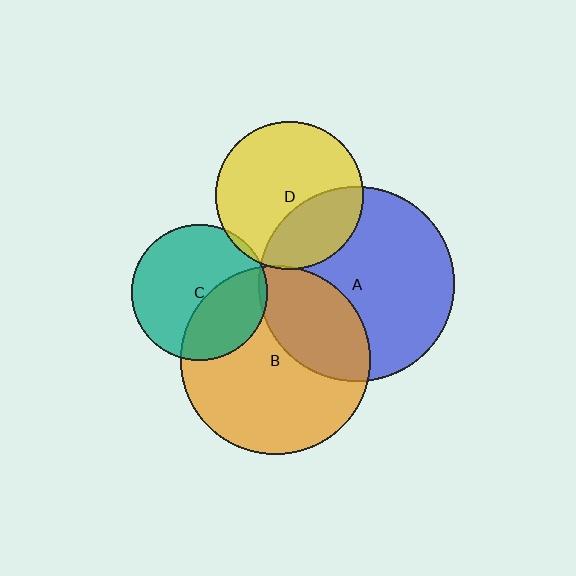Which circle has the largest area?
Circle A (blue).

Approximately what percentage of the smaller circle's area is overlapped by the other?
Approximately 5%.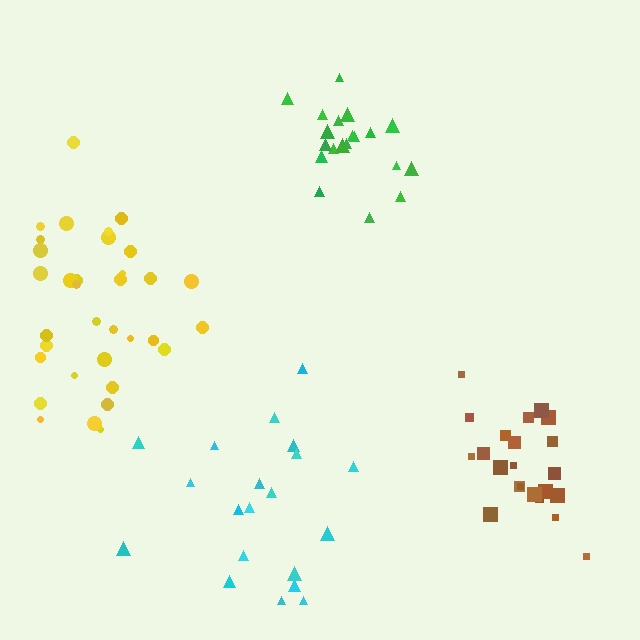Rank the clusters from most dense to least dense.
green, brown, yellow, cyan.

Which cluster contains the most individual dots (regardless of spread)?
Yellow (34).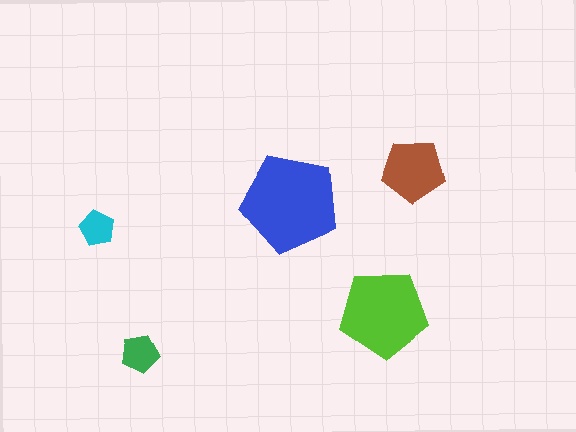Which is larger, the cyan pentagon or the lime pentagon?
The lime one.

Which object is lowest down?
The green pentagon is bottommost.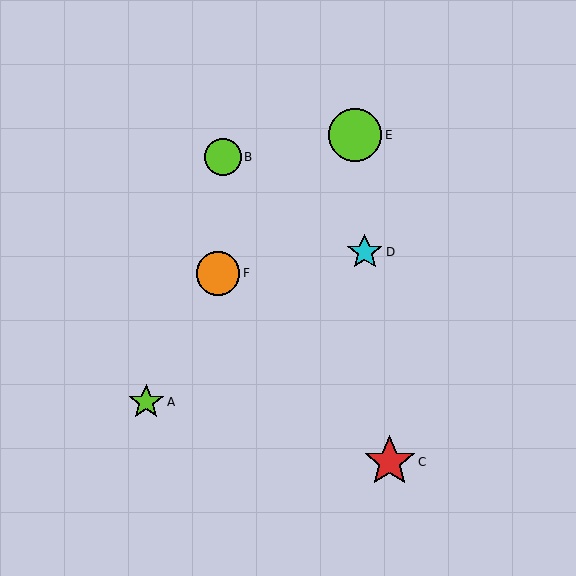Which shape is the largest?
The lime circle (labeled E) is the largest.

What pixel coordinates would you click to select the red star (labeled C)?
Click at (390, 462) to select the red star C.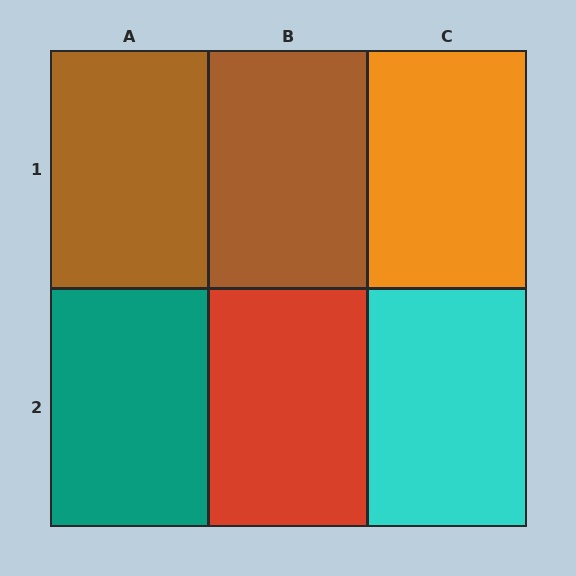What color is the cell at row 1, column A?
Brown.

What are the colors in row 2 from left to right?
Teal, red, cyan.